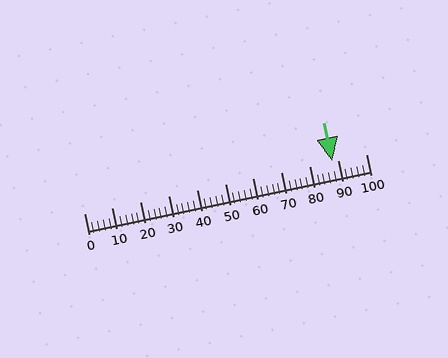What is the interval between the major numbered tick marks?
The major tick marks are spaced 10 units apart.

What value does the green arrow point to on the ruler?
The green arrow points to approximately 88.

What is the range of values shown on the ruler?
The ruler shows values from 0 to 100.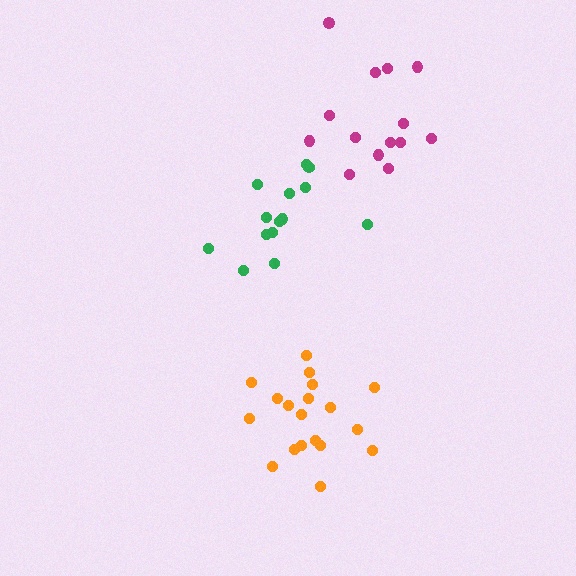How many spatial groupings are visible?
There are 3 spatial groupings.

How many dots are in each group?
Group 1: 14 dots, Group 2: 14 dots, Group 3: 19 dots (47 total).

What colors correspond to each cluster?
The clusters are colored: green, magenta, orange.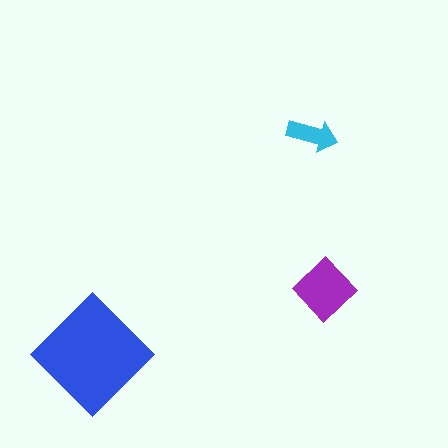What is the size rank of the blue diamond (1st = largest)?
1st.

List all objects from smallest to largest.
The cyan arrow, the purple diamond, the blue diamond.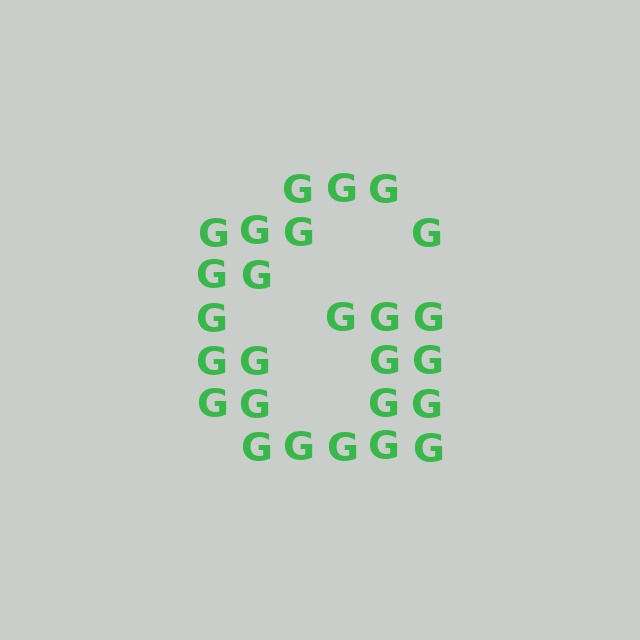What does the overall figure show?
The overall figure shows the letter G.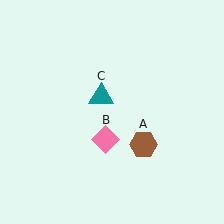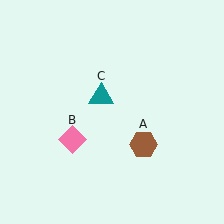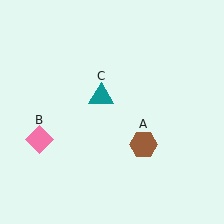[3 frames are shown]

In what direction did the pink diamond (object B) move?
The pink diamond (object B) moved left.